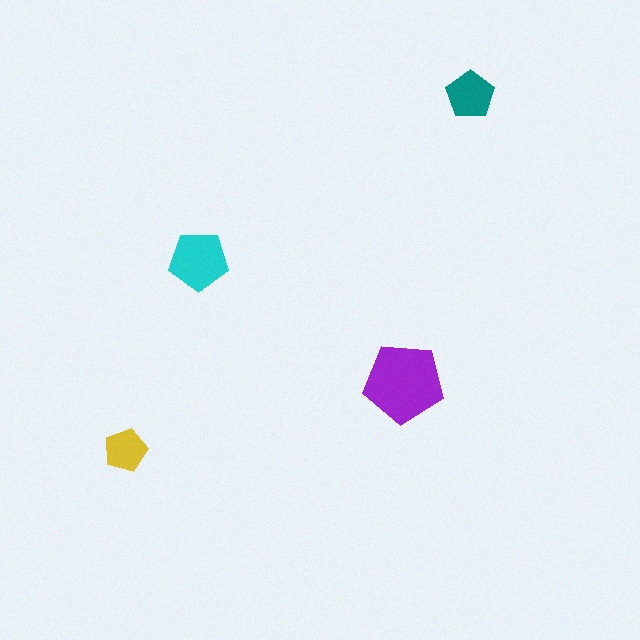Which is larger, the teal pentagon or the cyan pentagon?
The cyan one.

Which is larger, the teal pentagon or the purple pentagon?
The purple one.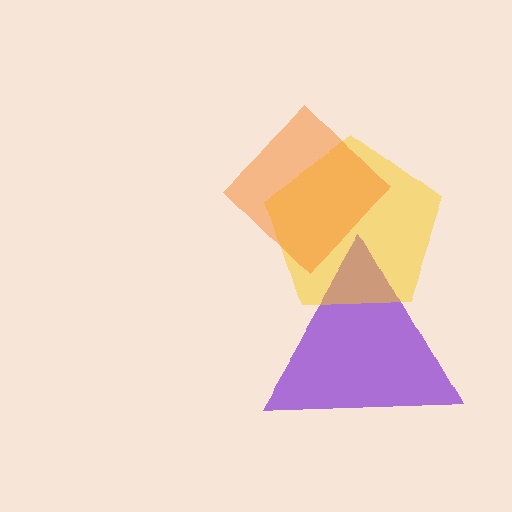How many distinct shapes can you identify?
There are 3 distinct shapes: a purple triangle, a yellow pentagon, an orange diamond.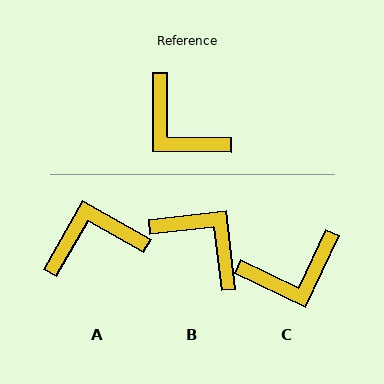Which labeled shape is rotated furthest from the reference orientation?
B, about 173 degrees away.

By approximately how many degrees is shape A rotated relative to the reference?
Approximately 119 degrees clockwise.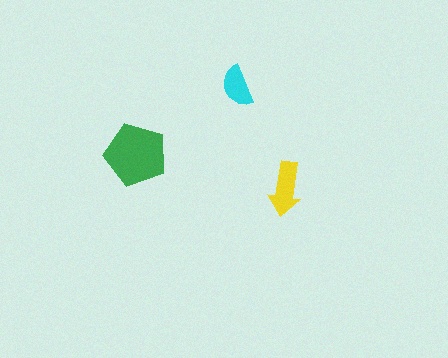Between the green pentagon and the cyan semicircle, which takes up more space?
The green pentagon.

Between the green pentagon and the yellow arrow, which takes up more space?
The green pentagon.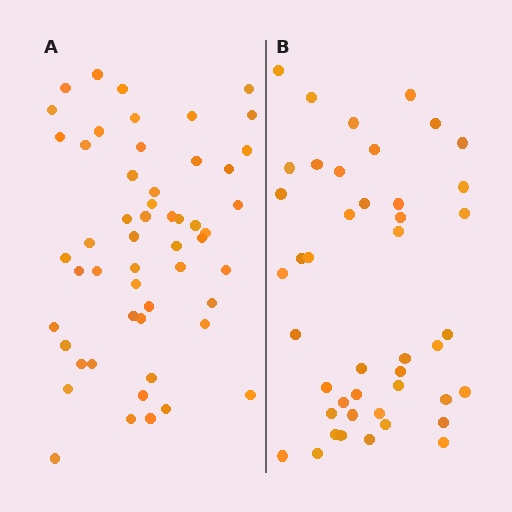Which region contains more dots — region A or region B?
Region A (the left region) has more dots.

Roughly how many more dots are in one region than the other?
Region A has roughly 8 or so more dots than region B.